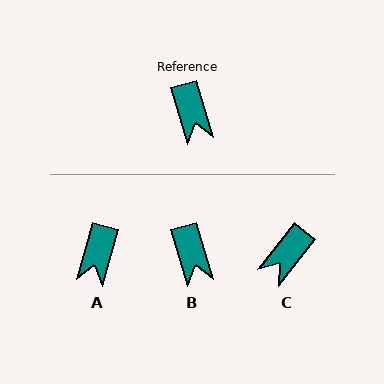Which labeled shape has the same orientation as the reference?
B.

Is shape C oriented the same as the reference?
No, it is off by about 54 degrees.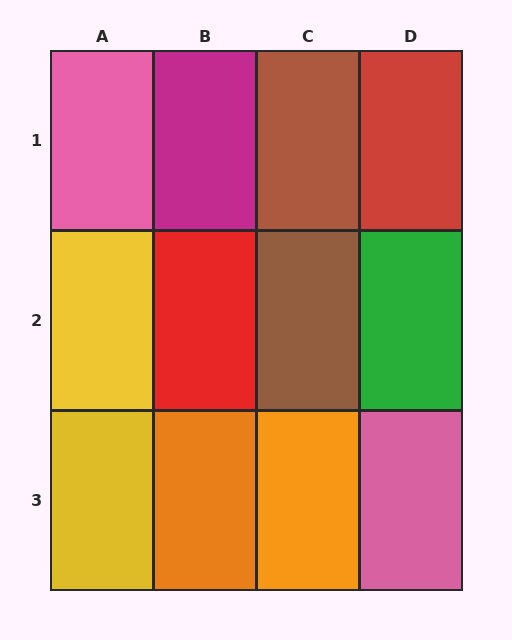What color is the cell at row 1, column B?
Magenta.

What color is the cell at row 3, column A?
Yellow.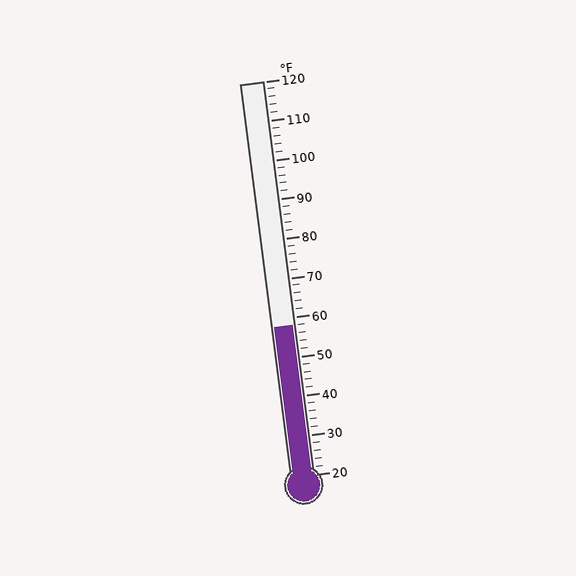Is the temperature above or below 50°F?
The temperature is above 50°F.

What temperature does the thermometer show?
The thermometer shows approximately 58°F.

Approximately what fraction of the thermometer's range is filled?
The thermometer is filled to approximately 40% of its range.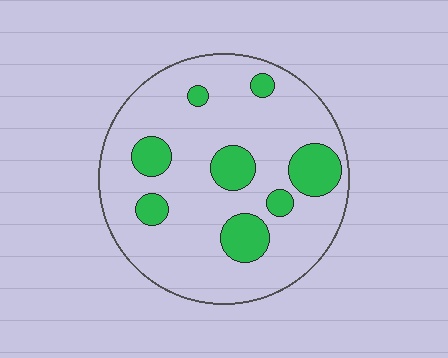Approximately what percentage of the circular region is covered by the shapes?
Approximately 20%.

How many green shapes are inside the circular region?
8.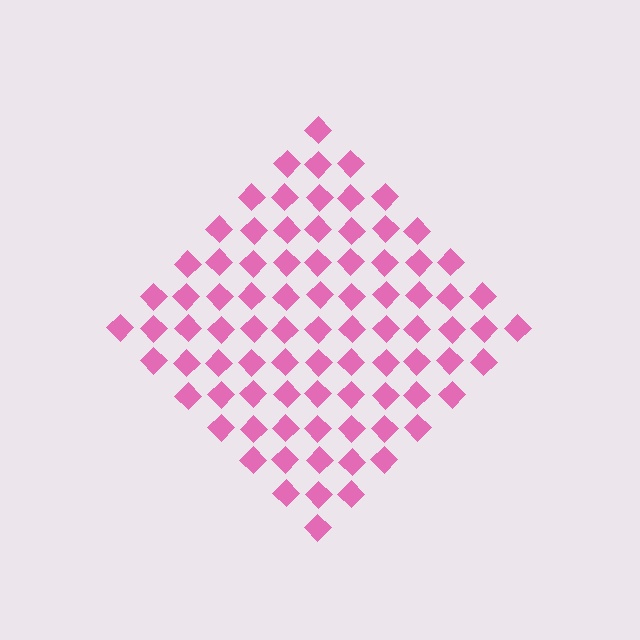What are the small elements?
The small elements are diamonds.